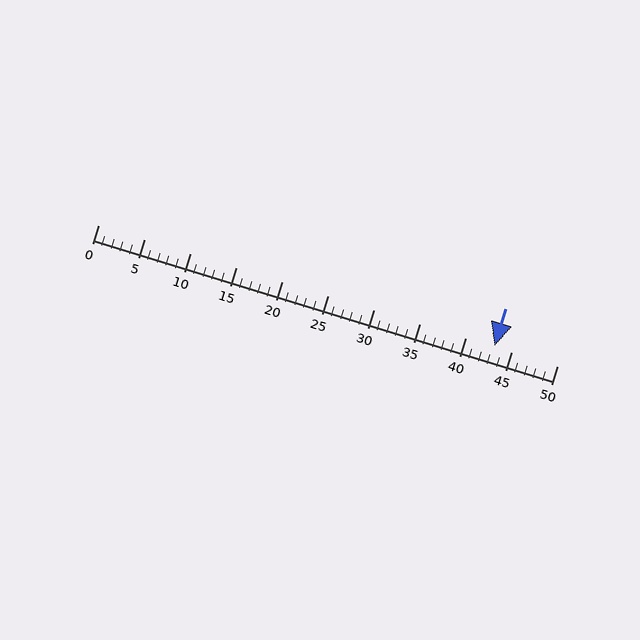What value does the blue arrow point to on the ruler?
The blue arrow points to approximately 43.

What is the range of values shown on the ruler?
The ruler shows values from 0 to 50.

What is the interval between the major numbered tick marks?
The major tick marks are spaced 5 units apart.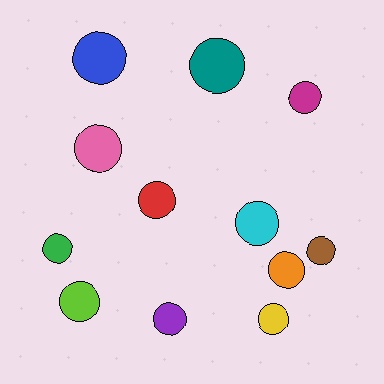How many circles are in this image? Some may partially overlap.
There are 12 circles.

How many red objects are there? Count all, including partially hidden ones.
There is 1 red object.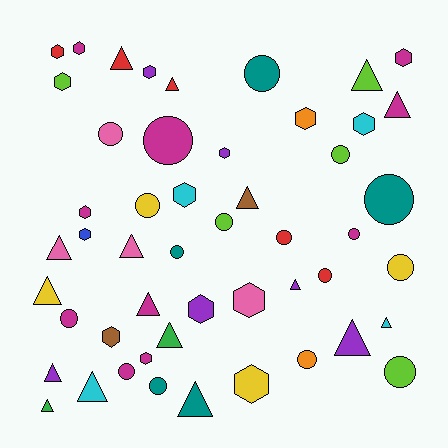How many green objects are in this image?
There are 2 green objects.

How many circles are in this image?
There are 17 circles.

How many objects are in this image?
There are 50 objects.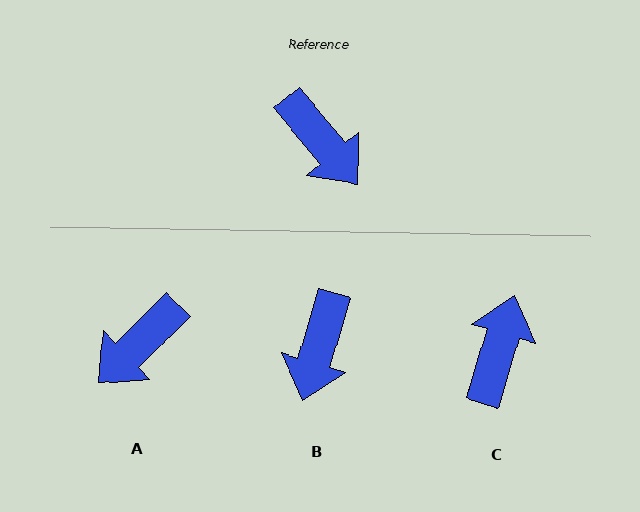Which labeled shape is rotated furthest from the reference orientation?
C, about 124 degrees away.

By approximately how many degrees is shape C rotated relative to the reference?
Approximately 124 degrees counter-clockwise.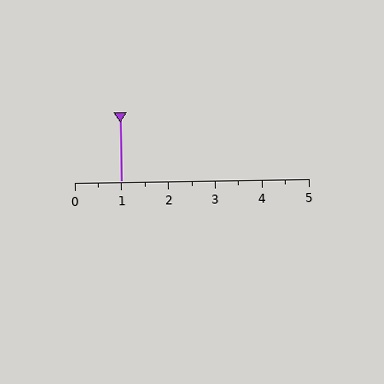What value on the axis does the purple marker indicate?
The marker indicates approximately 1.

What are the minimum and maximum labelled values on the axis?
The axis runs from 0 to 5.